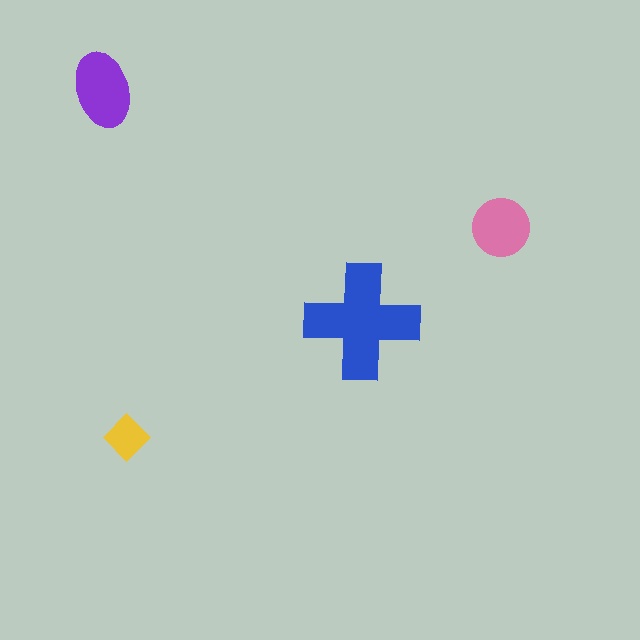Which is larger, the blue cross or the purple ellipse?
The blue cross.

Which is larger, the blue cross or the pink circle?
The blue cross.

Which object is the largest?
The blue cross.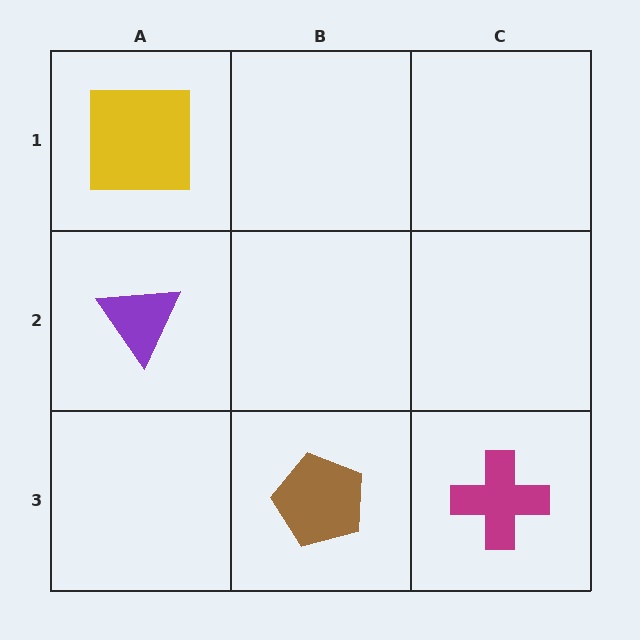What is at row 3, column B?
A brown pentagon.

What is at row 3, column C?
A magenta cross.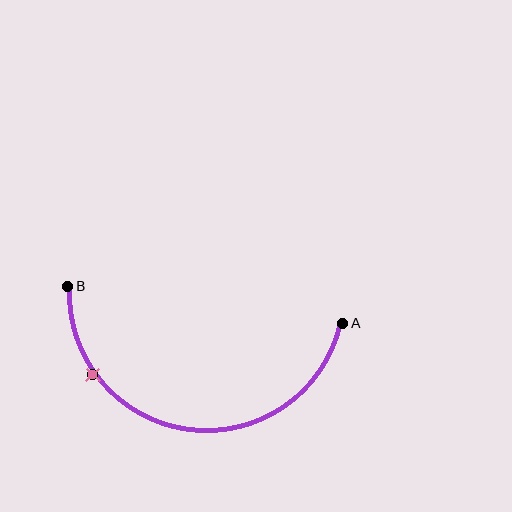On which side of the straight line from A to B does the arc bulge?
The arc bulges below the straight line connecting A and B.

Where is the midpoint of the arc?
The arc midpoint is the point on the curve farthest from the straight line joining A and B. It sits below that line.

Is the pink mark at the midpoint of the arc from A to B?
No. The pink mark lies on the arc but is closer to endpoint B. The arc midpoint would be at the point on the curve equidistant along the arc from both A and B.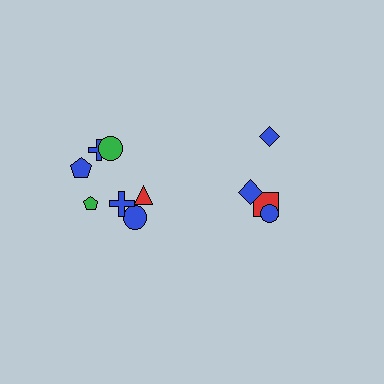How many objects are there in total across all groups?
There are 11 objects.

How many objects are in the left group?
There are 7 objects.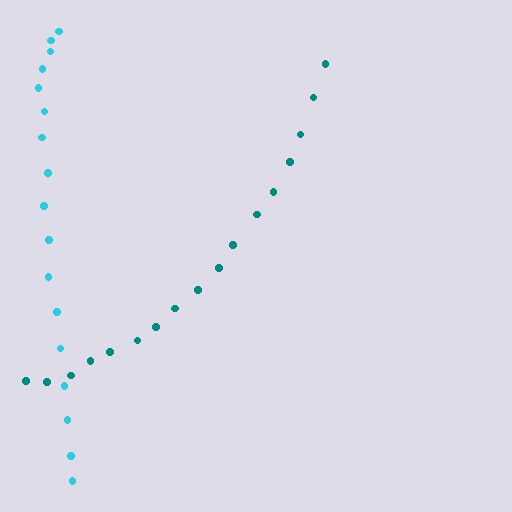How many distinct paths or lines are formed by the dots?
There are 2 distinct paths.